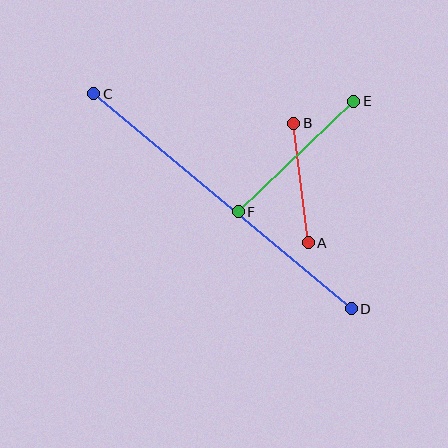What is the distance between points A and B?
The distance is approximately 120 pixels.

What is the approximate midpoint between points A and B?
The midpoint is at approximately (301, 183) pixels.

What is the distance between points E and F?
The distance is approximately 160 pixels.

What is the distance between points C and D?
The distance is approximately 335 pixels.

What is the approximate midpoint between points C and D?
The midpoint is at approximately (223, 201) pixels.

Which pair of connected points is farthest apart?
Points C and D are farthest apart.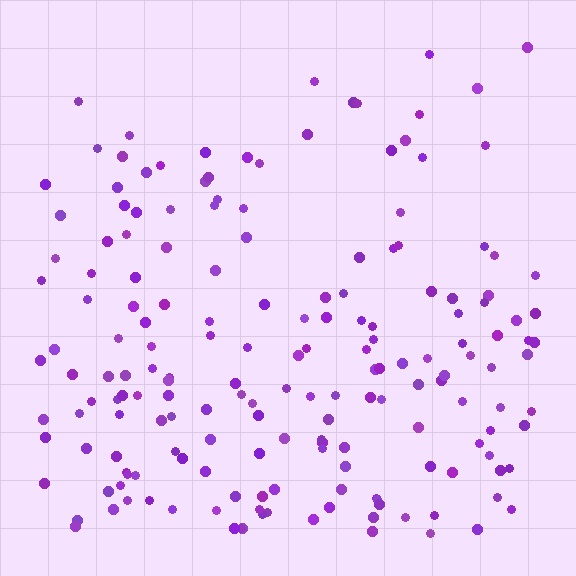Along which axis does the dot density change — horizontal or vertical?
Vertical.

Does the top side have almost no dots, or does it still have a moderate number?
Still a moderate number, just noticeably fewer than the bottom.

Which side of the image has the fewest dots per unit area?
The top.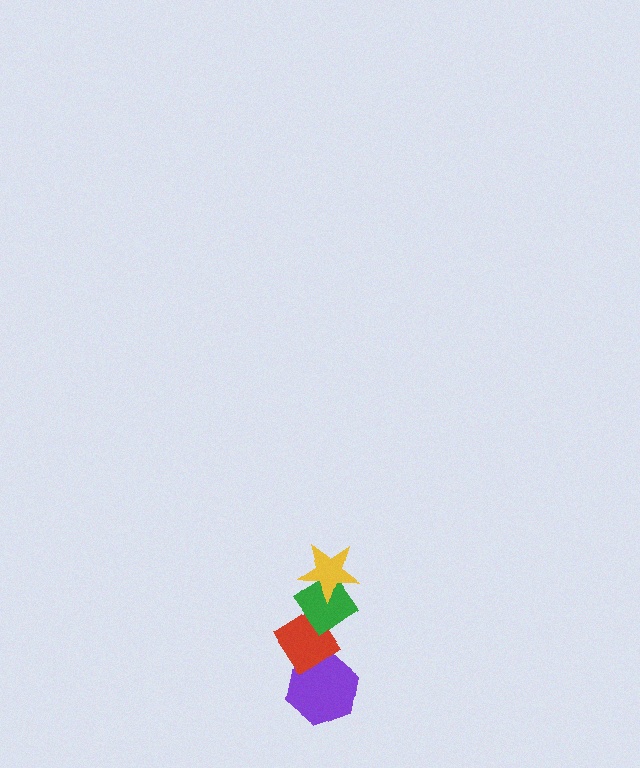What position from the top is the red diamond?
The red diamond is 3rd from the top.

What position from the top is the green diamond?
The green diamond is 2nd from the top.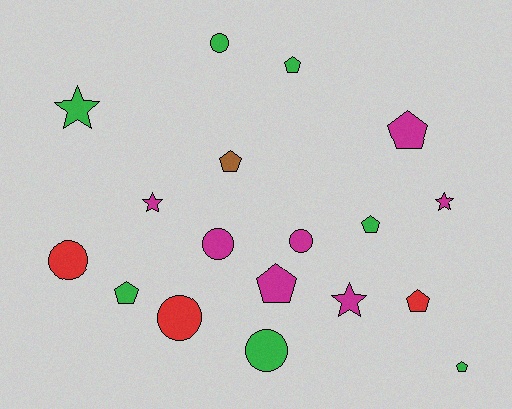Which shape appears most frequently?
Pentagon, with 8 objects.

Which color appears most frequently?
Magenta, with 7 objects.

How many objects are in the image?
There are 18 objects.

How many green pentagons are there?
There are 4 green pentagons.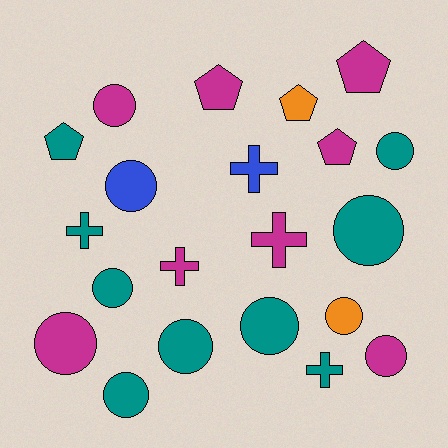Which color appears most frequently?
Teal, with 9 objects.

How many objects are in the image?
There are 21 objects.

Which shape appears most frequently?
Circle, with 11 objects.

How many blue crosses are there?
There is 1 blue cross.